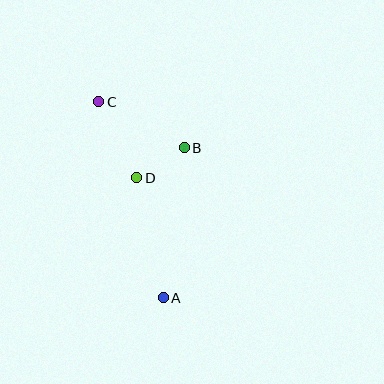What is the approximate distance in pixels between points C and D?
The distance between C and D is approximately 85 pixels.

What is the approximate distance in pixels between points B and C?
The distance between B and C is approximately 97 pixels.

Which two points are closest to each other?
Points B and D are closest to each other.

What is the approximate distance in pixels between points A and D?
The distance between A and D is approximately 123 pixels.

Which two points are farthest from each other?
Points A and C are farthest from each other.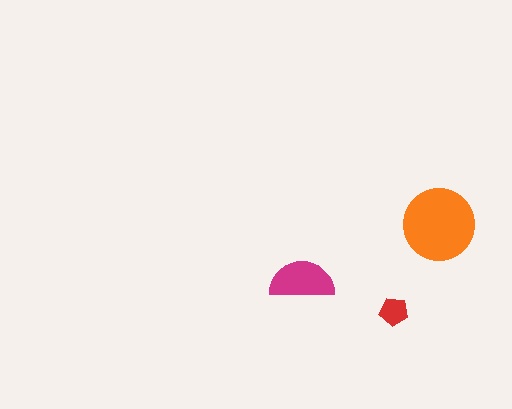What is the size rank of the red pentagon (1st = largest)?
3rd.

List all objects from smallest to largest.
The red pentagon, the magenta semicircle, the orange circle.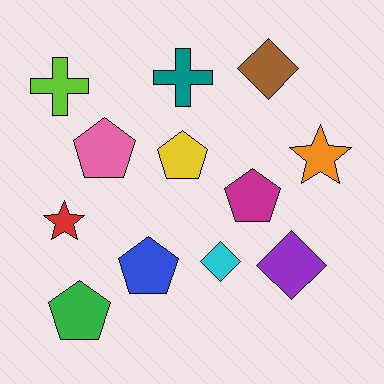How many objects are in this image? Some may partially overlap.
There are 12 objects.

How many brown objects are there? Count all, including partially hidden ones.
There is 1 brown object.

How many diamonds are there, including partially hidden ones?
There are 3 diamonds.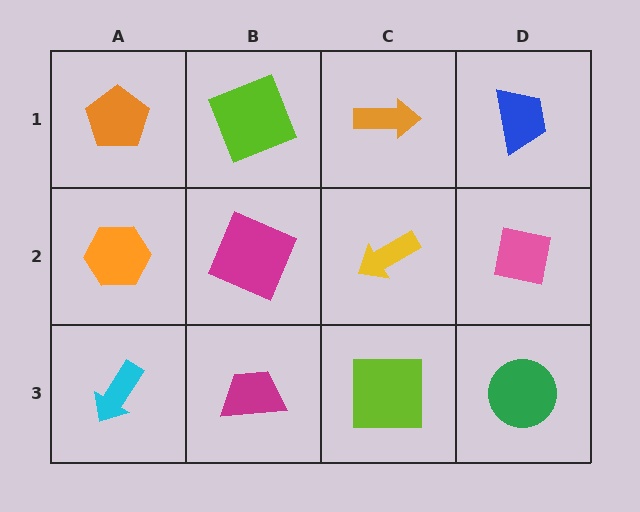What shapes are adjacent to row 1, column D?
A pink square (row 2, column D), an orange arrow (row 1, column C).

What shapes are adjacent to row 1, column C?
A yellow arrow (row 2, column C), a lime square (row 1, column B), a blue trapezoid (row 1, column D).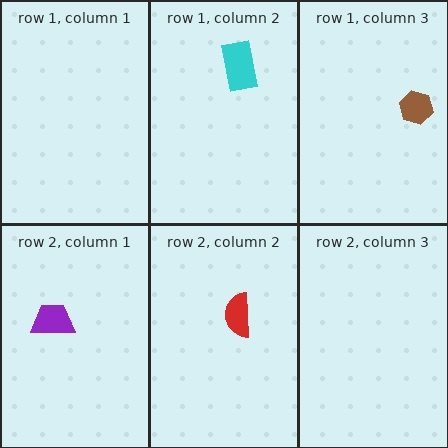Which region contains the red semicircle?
The row 2, column 2 region.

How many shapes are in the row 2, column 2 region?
1.